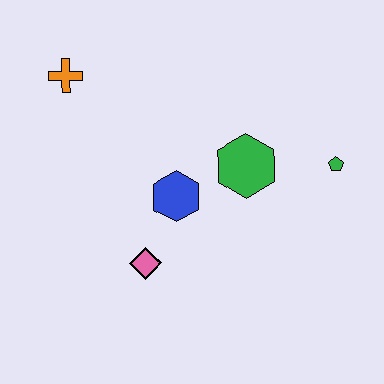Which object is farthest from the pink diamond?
The green pentagon is farthest from the pink diamond.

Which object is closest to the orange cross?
The blue hexagon is closest to the orange cross.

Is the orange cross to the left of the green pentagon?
Yes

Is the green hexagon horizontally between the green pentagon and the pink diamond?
Yes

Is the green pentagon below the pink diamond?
No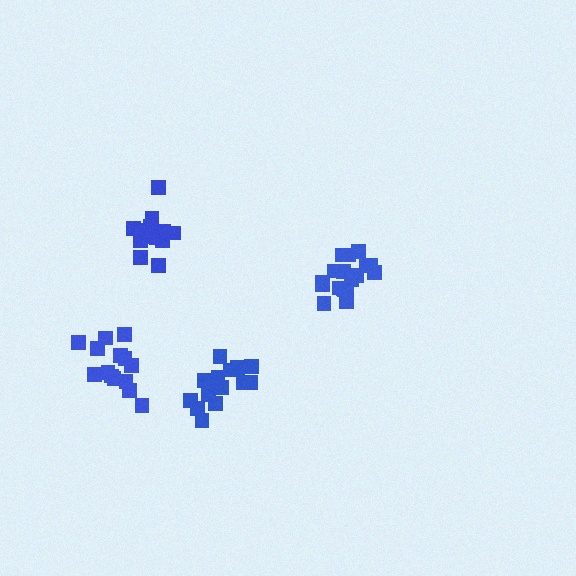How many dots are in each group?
Group 1: 19 dots, Group 2: 13 dots, Group 3: 15 dots, Group 4: 14 dots (61 total).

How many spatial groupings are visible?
There are 4 spatial groupings.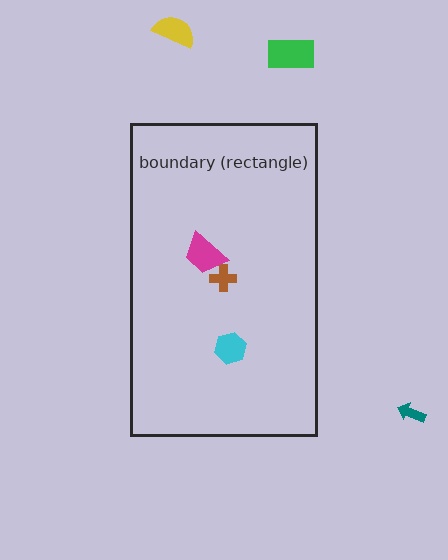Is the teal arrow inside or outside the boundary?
Outside.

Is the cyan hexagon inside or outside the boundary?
Inside.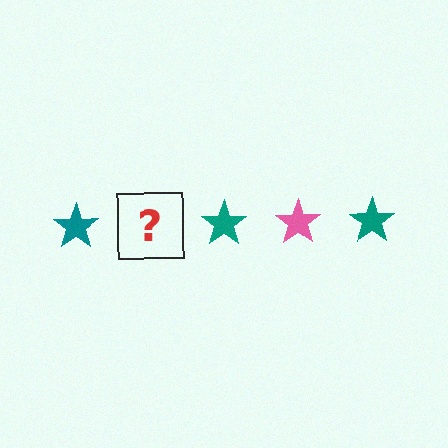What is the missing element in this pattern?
The missing element is a pink star.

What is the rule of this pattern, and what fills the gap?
The rule is that the pattern cycles through teal, pink stars. The gap should be filled with a pink star.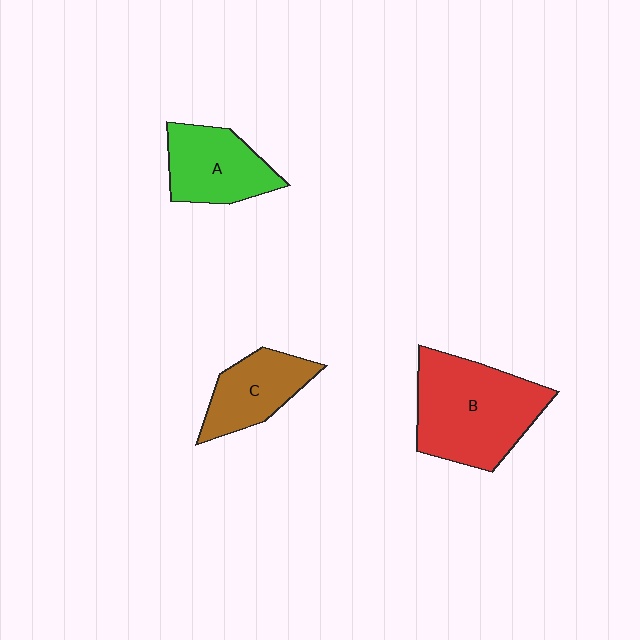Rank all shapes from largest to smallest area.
From largest to smallest: B (red), A (green), C (brown).